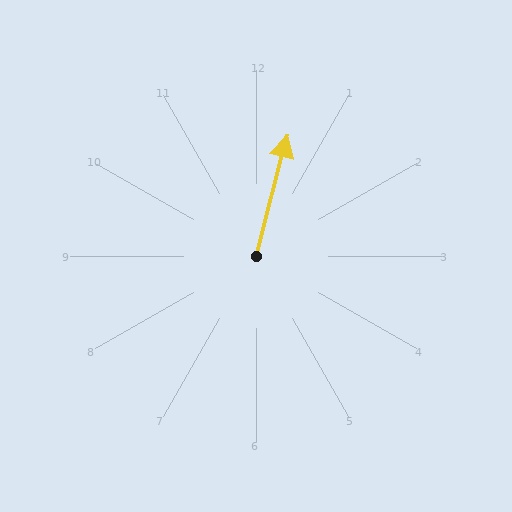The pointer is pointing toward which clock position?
Roughly 12 o'clock.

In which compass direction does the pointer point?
North.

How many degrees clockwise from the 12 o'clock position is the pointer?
Approximately 14 degrees.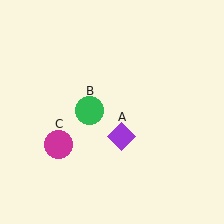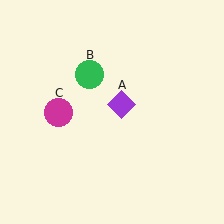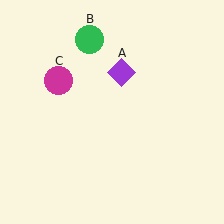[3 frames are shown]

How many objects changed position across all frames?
3 objects changed position: purple diamond (object A), green circle (object B), magenta circle (object C).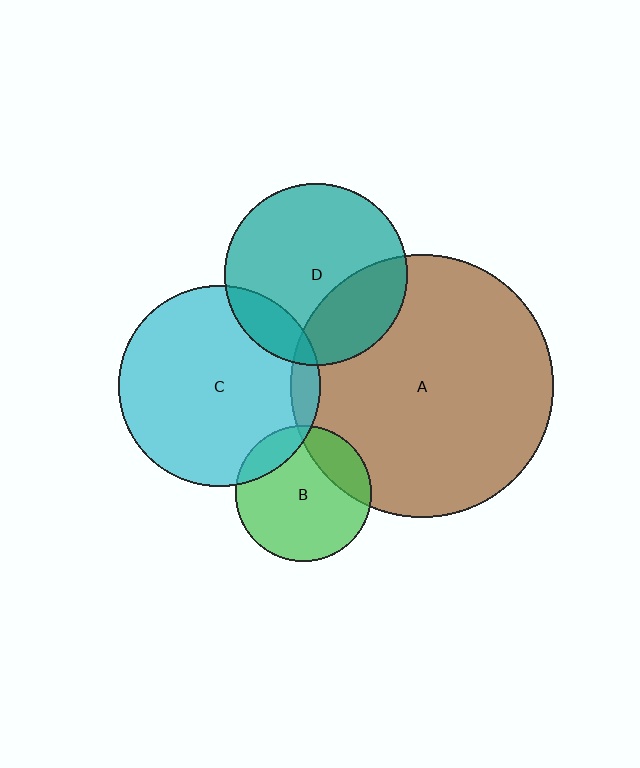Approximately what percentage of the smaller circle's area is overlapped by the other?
Approximately 20%.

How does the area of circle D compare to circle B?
Approximately 1.8 times.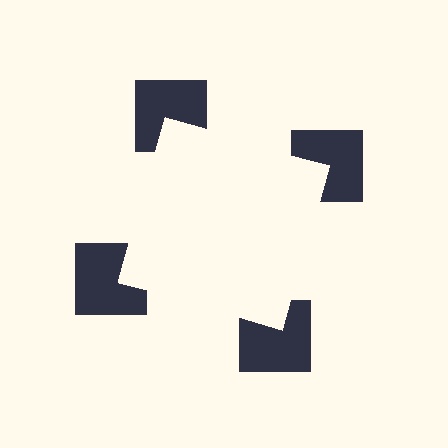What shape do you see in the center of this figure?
An illusory square — its edges are inferred from the aligned wedge cuts in the notched squares, not physically drawn.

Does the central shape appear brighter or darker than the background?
It typically appears slightly brighter than the background, even though no actual brightness change is drawn.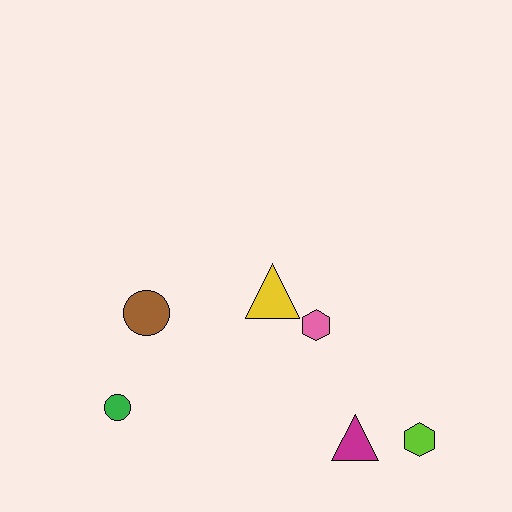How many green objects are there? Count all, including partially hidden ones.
There is 1 green object.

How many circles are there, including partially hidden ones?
There are 2 circles.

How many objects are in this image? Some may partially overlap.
There are 6 objects.